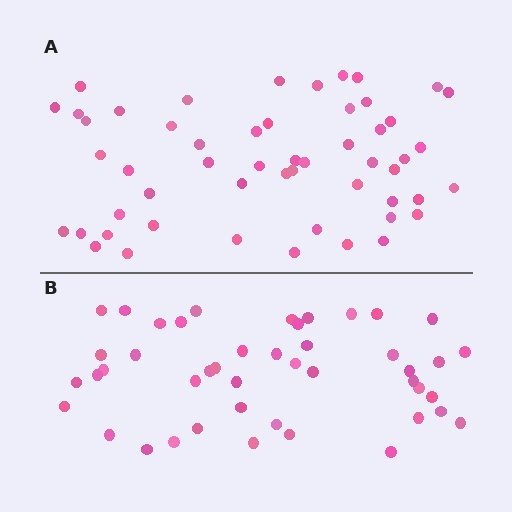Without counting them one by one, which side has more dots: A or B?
Region A (the top region) has more dots.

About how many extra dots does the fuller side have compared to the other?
Region A has roughly 8 or so more dots than region B.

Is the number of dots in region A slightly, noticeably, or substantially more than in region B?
Region A has only slightly more — the two regions are fairly close. The ratio is roughly 1.2 to 1.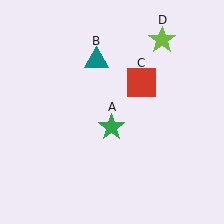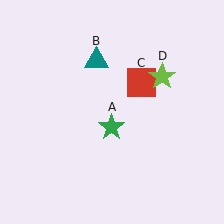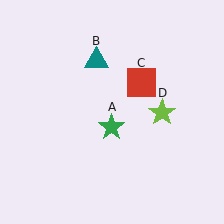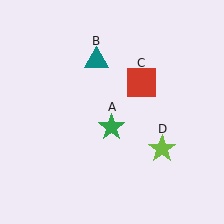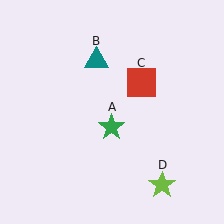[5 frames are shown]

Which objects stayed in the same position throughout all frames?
Green star (object A) and teal triangle (object B) and red square (object C) remained stationary.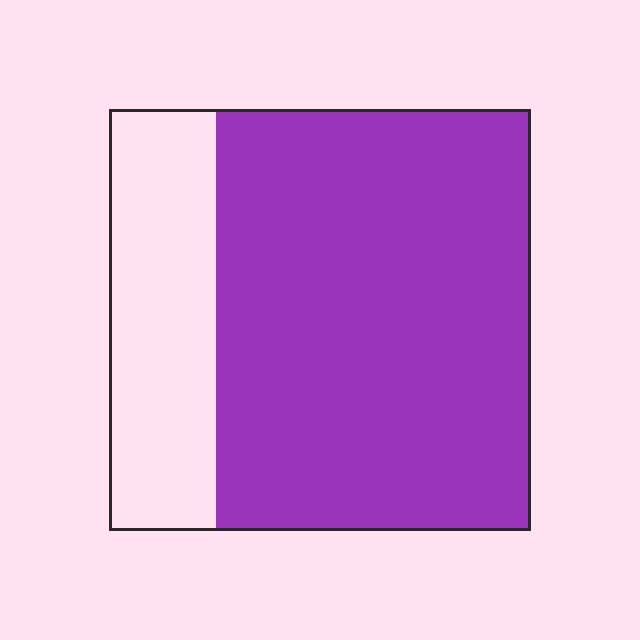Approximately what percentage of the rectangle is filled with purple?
Approximately 75%.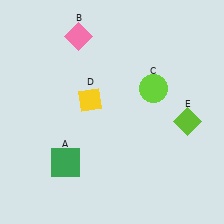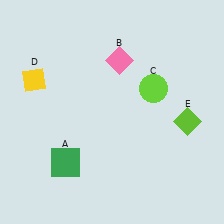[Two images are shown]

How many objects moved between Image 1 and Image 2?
2 objects moved between the two images.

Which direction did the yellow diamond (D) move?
The yellow diamond (D) moved left.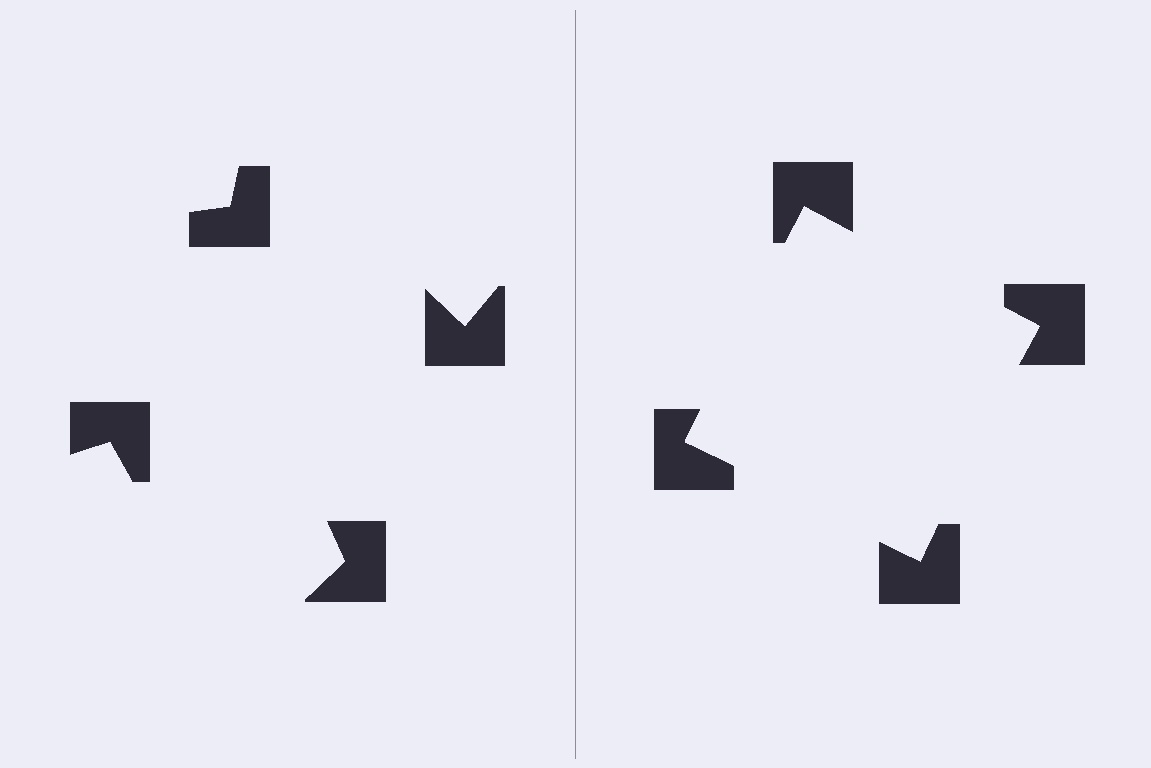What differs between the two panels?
The notched squares are positioned identically on both sides; only the wedge orientations differ. On the right they align to a square; on the left they are misaligned.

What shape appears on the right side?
An illusory square.